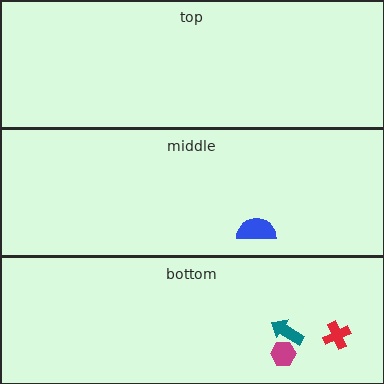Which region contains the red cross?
The bottom region.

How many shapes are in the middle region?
1.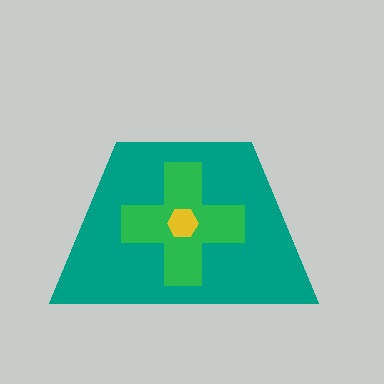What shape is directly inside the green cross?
The yellow hexagon.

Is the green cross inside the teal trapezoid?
Yes.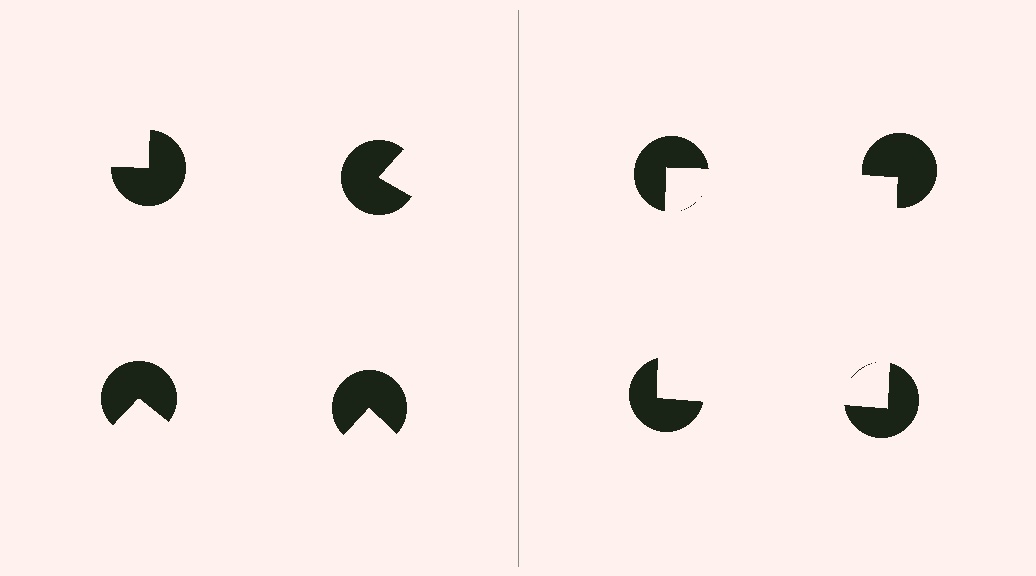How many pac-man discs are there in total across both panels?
8 — 4 on each side.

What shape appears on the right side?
An illusory square.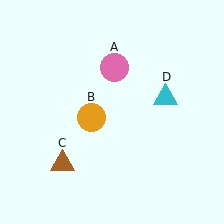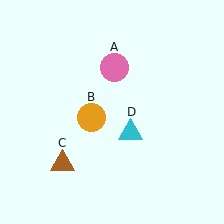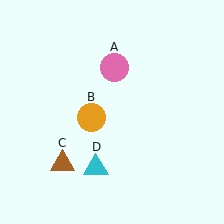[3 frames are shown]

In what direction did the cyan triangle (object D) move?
The cyan triangle (object D) moved down and to the left.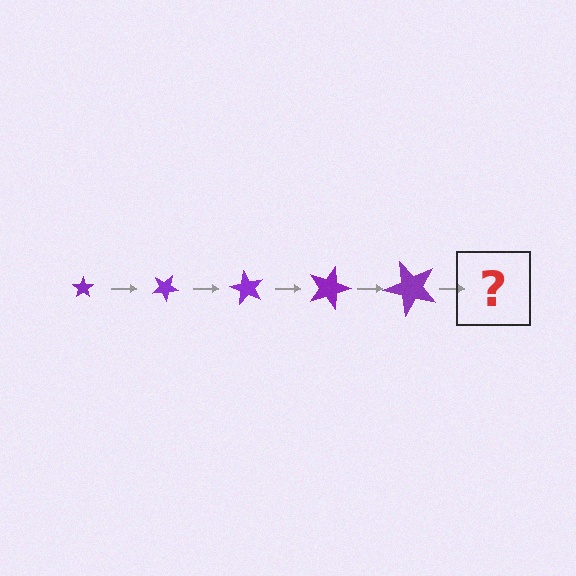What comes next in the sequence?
The next element should be a star, larger than the previous one and rotated 150 degrees from the start.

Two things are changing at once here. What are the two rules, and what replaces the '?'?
The two rules are that the star grows larger each step and it rotates 30 degrees each step. The '?' should be a star, larger than the previous one and rotated 150 degrees from the start.